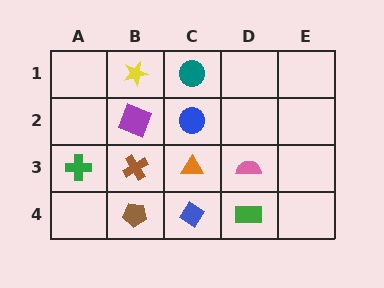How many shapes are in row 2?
2 shapes.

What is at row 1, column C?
A teal circle.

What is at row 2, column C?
A blue circle.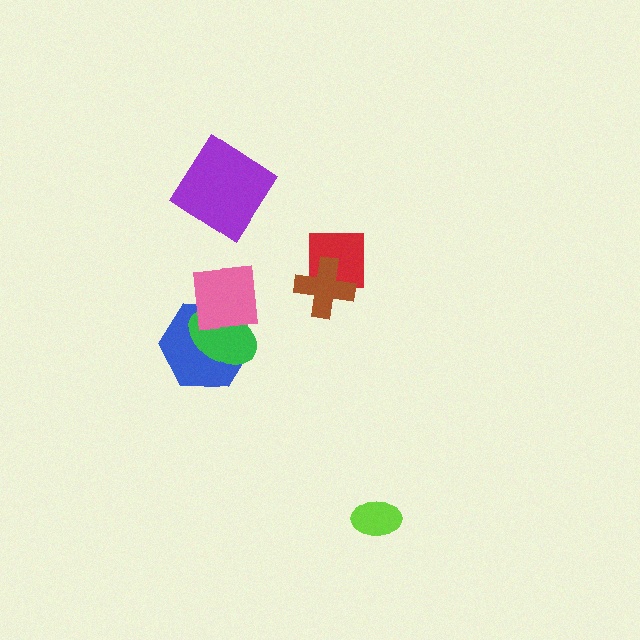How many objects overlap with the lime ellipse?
0 objects overlap with the lime ellipse.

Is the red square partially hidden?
Yes, it is partially covered by another shape.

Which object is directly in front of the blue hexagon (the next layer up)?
The green ellipse is directly in front of the blue hexagon.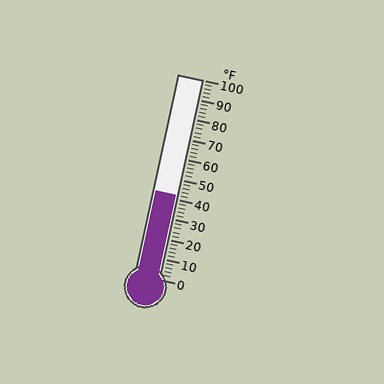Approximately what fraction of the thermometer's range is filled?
The thermometer is filled to approximately 40% of its range.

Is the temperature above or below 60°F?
The temperature is below 60°F.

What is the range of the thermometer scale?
The thermometer scale ranges from 0°F to 100°F.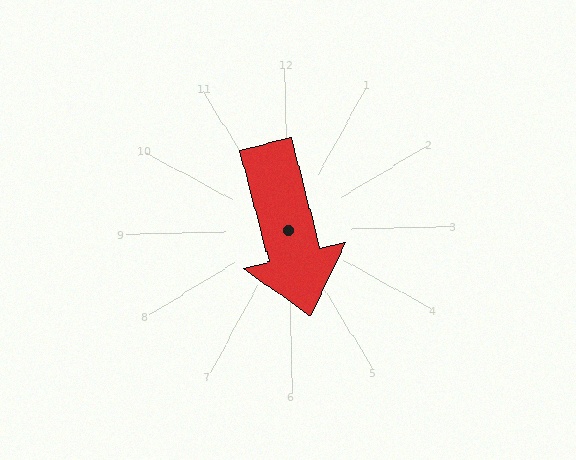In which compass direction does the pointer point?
South.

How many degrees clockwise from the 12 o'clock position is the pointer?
Approximately 167 degrees.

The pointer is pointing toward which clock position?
Roughly 6 o'clock.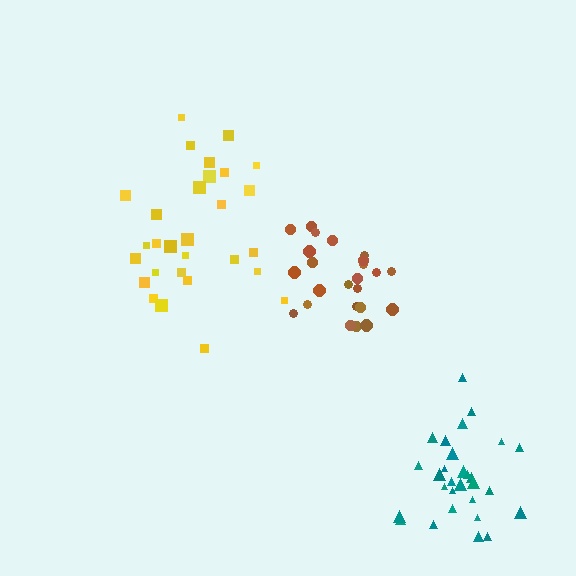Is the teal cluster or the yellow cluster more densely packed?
Teal.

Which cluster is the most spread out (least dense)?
Yellow.